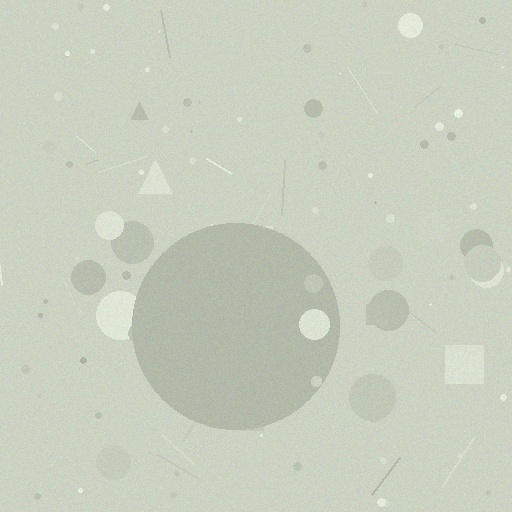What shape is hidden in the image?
A circle is hidden in the image.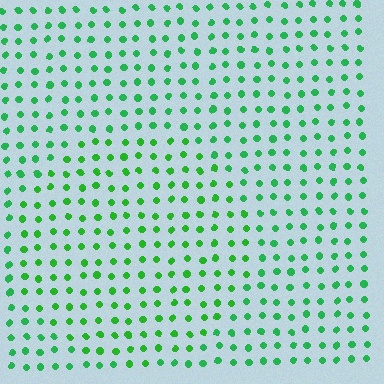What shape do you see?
I see a circle.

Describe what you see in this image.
The image is filled with small green elements in a uniform arrangement. A circle-shaped region is visible where the elements are tinted to a slightly different hue, forming a subtle color boundary.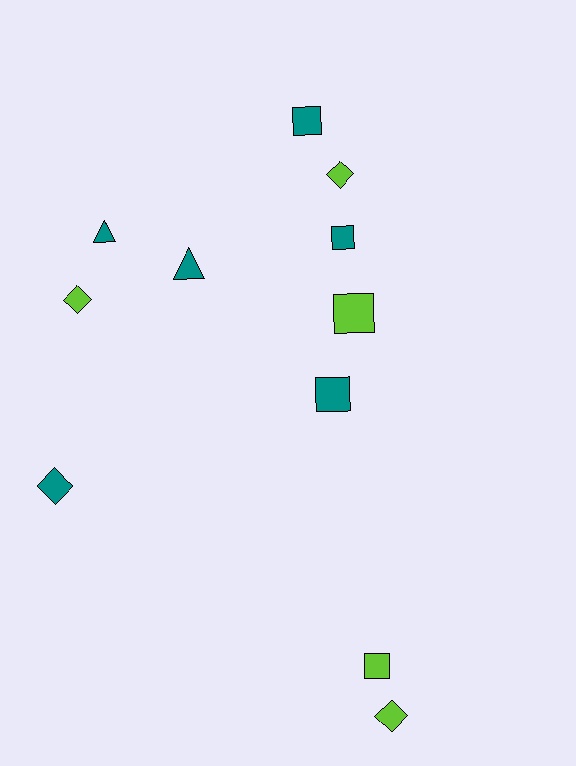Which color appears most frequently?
Teal, with 6 objects.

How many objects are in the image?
There are 11 objects.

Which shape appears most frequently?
Square, with 5 objects.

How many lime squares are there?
There are 2 lime squares.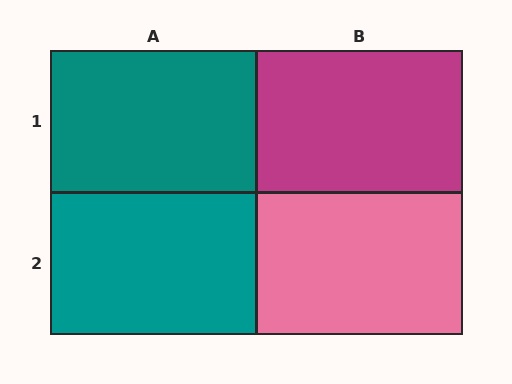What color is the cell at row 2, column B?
Pink.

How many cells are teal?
2 cells are teal.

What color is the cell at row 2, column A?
Teal.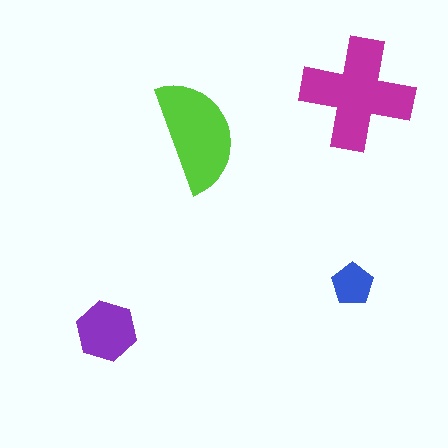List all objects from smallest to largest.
The blue pentagon, the purple hexagon, the lime semicircle, the magenta cross.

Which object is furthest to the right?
The magenta cross is rightmost.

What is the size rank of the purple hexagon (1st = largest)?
3rd.